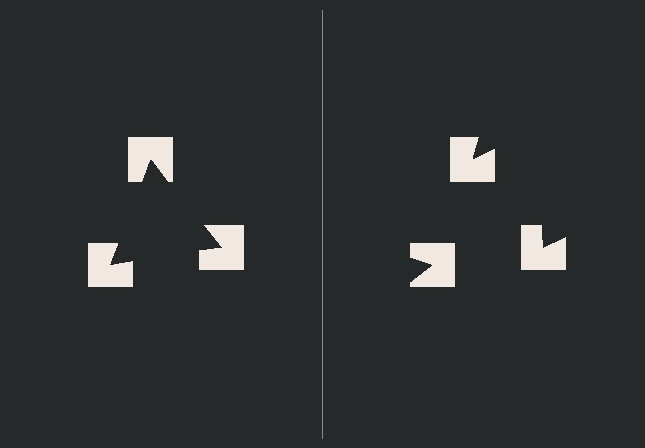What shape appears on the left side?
An illusory triangle.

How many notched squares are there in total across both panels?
6 — 3 on each side.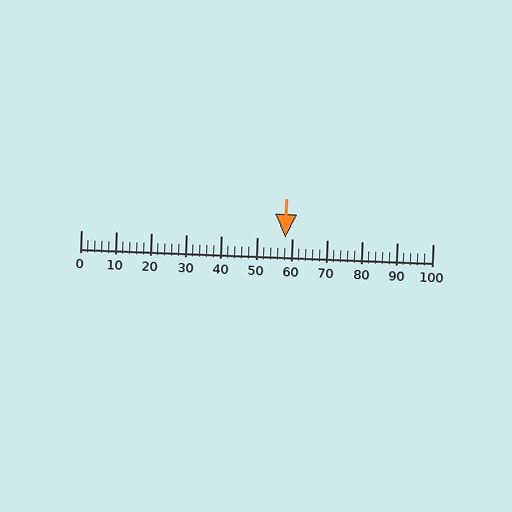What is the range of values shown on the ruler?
The ruler shows values from 0 to 100.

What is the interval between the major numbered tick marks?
The major tick marks are spaced 10 units apart.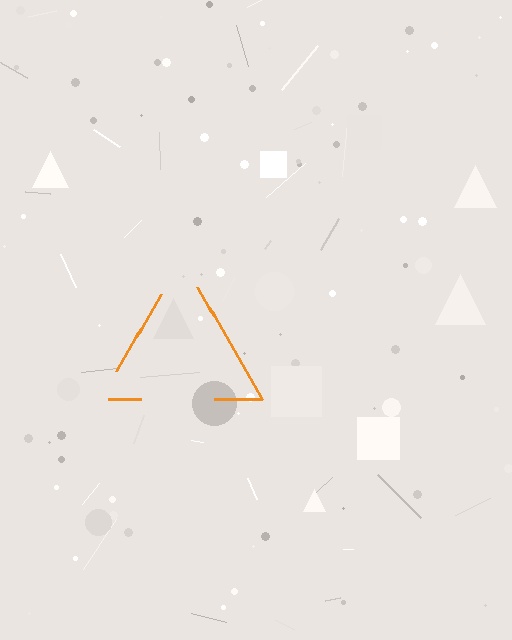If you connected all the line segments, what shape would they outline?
They would outline a triangle.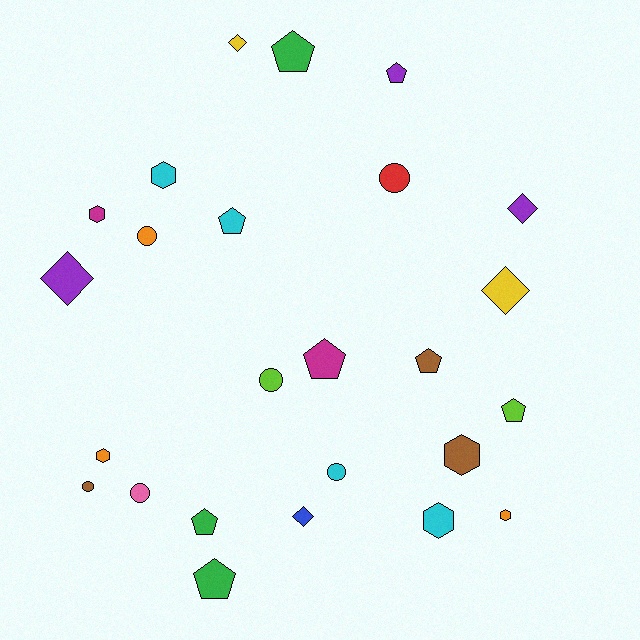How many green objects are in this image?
There are 3 green objects.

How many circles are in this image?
There are 6 circles.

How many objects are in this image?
There are 25 objects.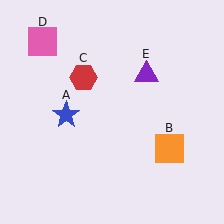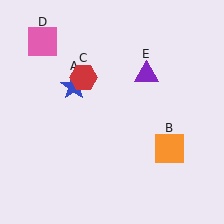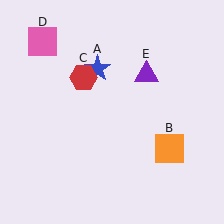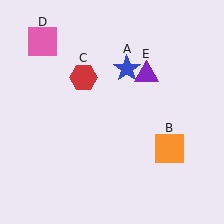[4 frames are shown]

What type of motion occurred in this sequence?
The blue star (object A) rotated clockwise around the center of the scene.